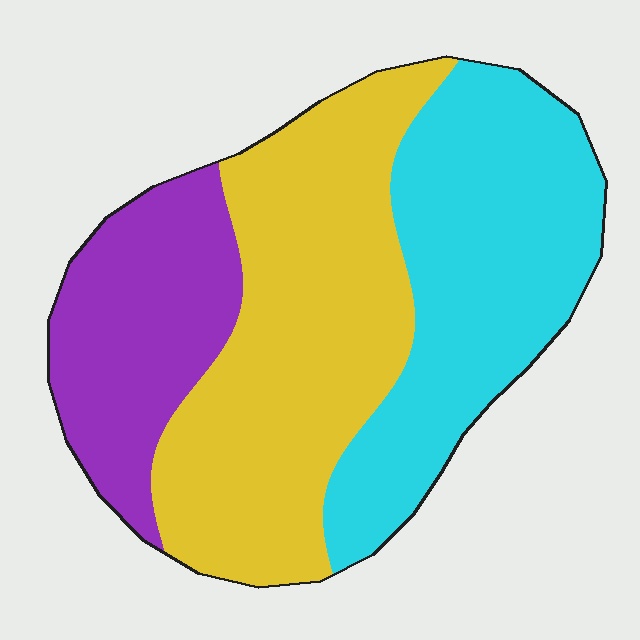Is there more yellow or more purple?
Yellow.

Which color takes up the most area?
Yellow, at roughly 40%.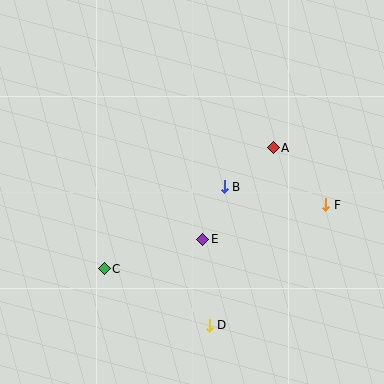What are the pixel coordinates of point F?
Point F is at (326, 205).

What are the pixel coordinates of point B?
Point B is at (224, 187).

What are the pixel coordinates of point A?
Point A is at (273, 148).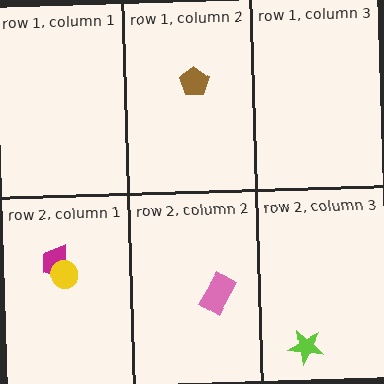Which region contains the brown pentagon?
The row 1, column 2 region.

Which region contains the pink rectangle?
The row 2, column 2 region.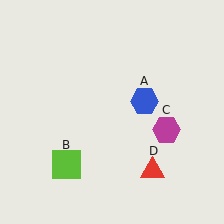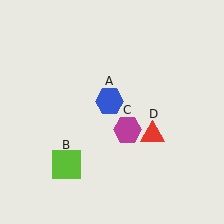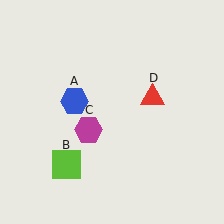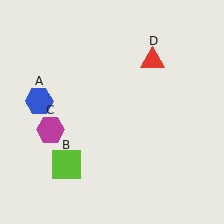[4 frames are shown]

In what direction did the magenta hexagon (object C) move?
The magenta hexagon (object C) moved left.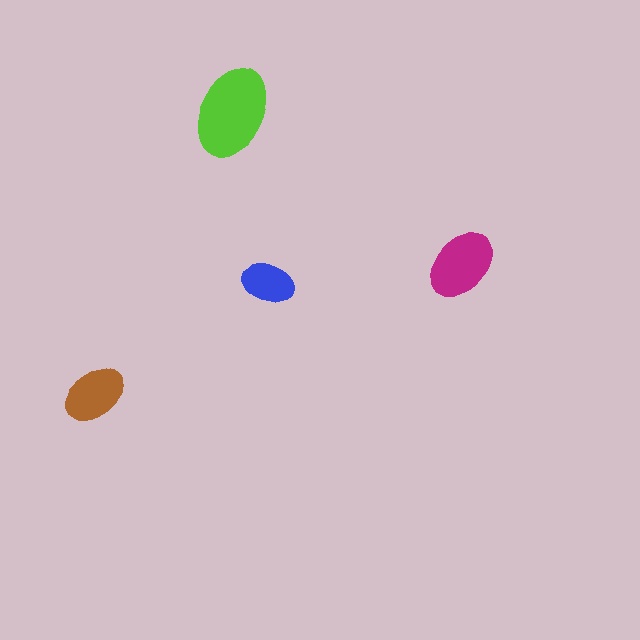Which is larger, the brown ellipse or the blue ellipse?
The brown one.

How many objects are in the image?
There are 4 objects in the image.